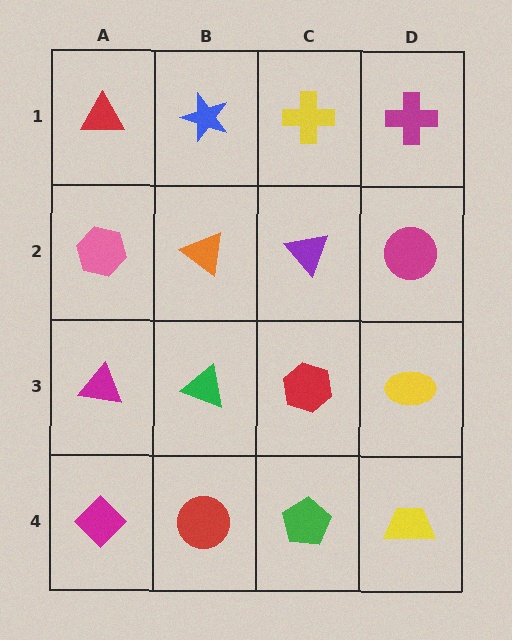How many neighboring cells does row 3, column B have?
4.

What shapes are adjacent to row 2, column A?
A red triangle (row 1, column A), a magenta triangle (row 3, column A), an orange triangle (row 2, column B).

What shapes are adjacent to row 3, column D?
A magenta circle (row 2, column D), a yellow trapezoid (row 4, column D), a red hexagon (row 3, column C).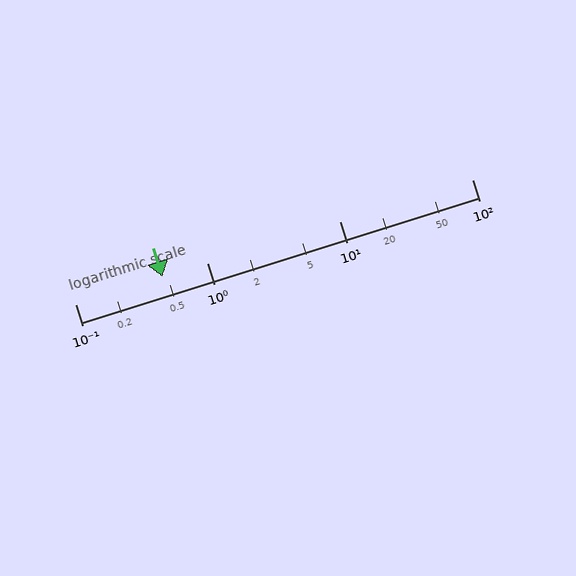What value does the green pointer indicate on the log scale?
The pointer indicates approximately 0.46.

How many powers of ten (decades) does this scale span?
The scale spans 3 decades, from 0.1 to 100.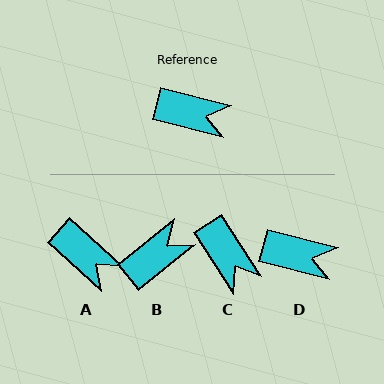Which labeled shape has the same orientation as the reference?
D.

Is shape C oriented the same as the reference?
No, it is off by about 42 degrees.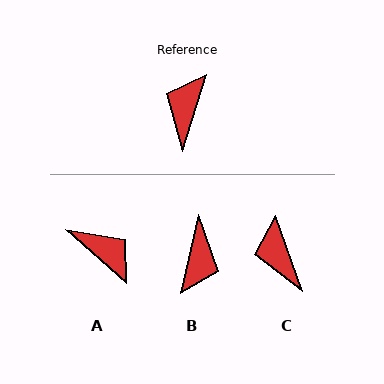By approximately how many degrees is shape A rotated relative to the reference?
Approximately 114 degrees clockwise.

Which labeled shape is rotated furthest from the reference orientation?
B, about 175 degrees away.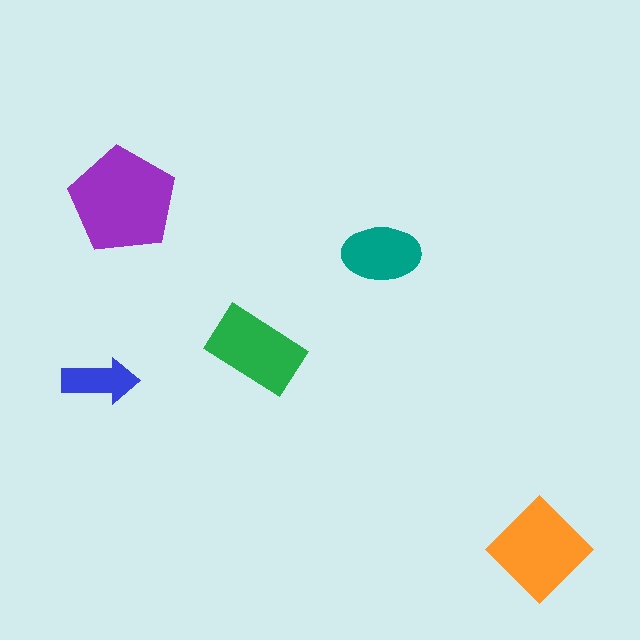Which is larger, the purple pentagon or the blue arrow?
The purple pentagon.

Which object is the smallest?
The blue arrow.